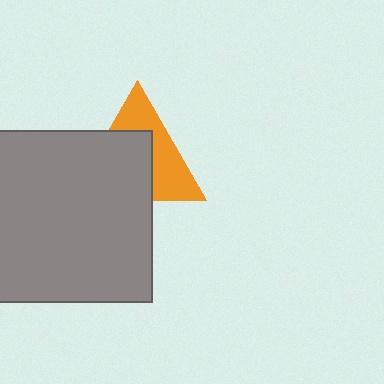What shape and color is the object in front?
The object in front is a gray rectangle.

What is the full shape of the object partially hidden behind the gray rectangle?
The partially hidden object is an orange triangle.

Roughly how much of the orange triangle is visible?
A small part of it is visible (roughly 45%).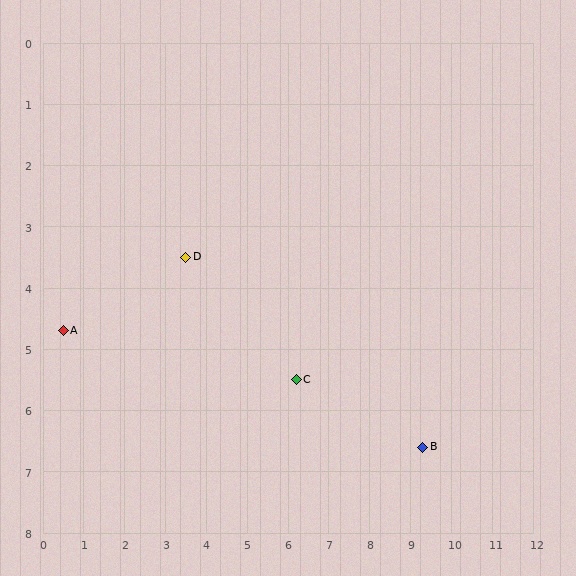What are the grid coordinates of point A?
Point A is at approximately (0.5, 4.7).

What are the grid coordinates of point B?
Point B is at approximately (9.3, 6.6).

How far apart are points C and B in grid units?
Points C and B are about 3.3 grid units apart.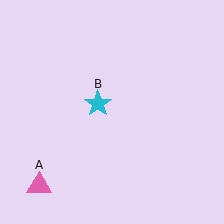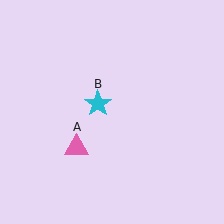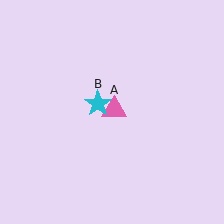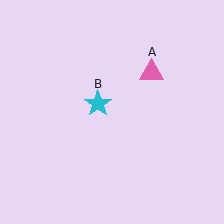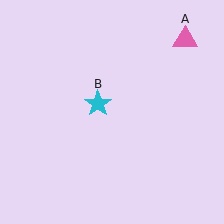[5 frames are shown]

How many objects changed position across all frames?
1 object changed position: pink triangle (object A).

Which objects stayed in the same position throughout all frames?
Cyan star (object B) remained stationary.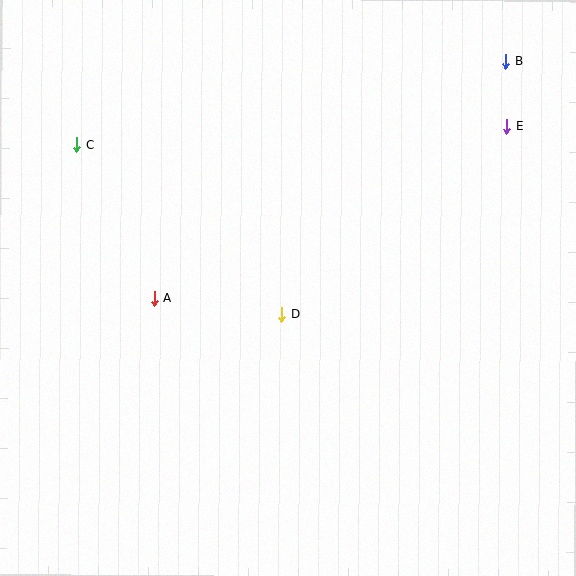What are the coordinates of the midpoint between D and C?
The midpoint between D and C is at (179, 229).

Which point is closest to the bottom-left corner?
Point A is closest to the bottom-left corner.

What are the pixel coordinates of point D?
Point D is at (282, 314).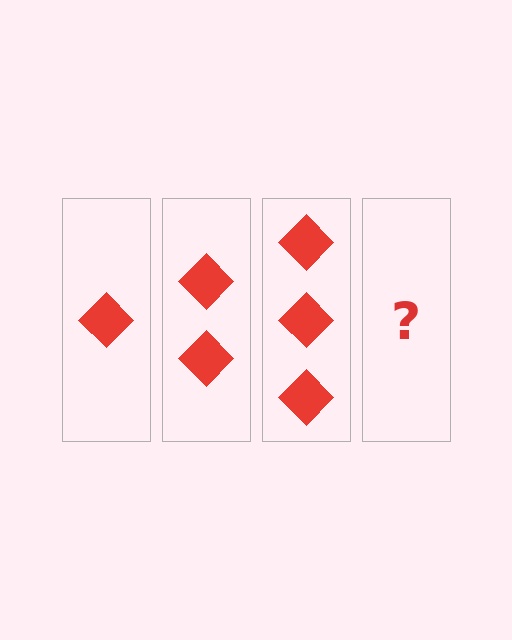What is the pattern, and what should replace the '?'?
The pattern is that each step adds one more diamond. The '?' should be 4 diamonds.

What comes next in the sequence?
The next element should be 4 diamonds.